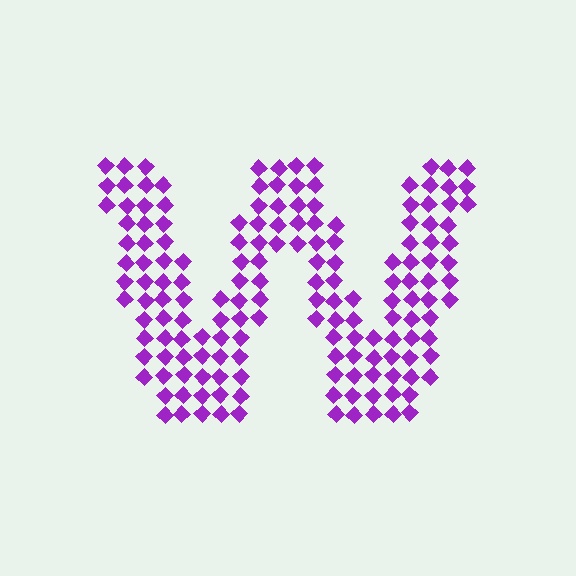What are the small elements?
The small elements are diamonds.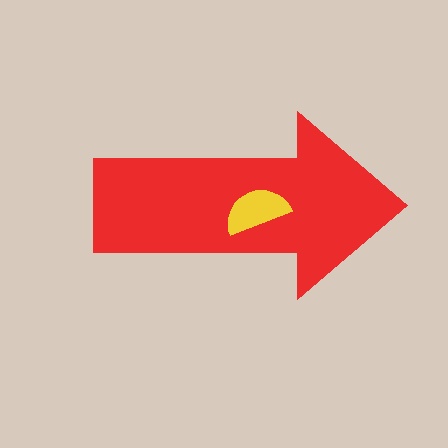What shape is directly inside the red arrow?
The yellow semicircle.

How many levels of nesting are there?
2.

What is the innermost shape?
The yellow semicircle.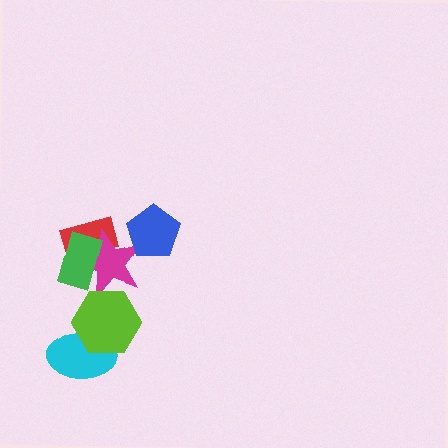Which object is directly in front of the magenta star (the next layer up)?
The lime hexagon is directly in front of the magenta star.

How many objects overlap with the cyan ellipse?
1 object overlaps with the cyan ellipse.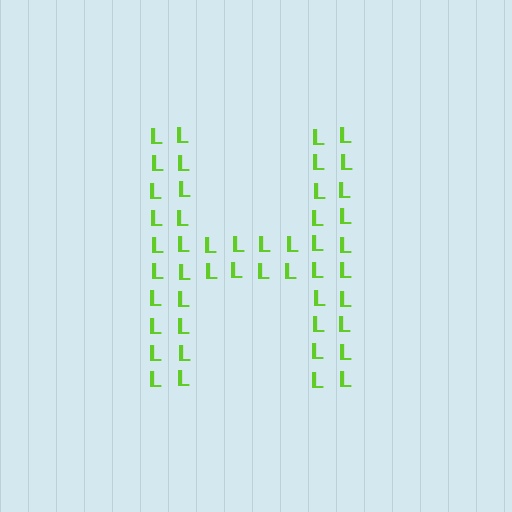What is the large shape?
The large shape is the letter H.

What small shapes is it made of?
It is made of small letter L's.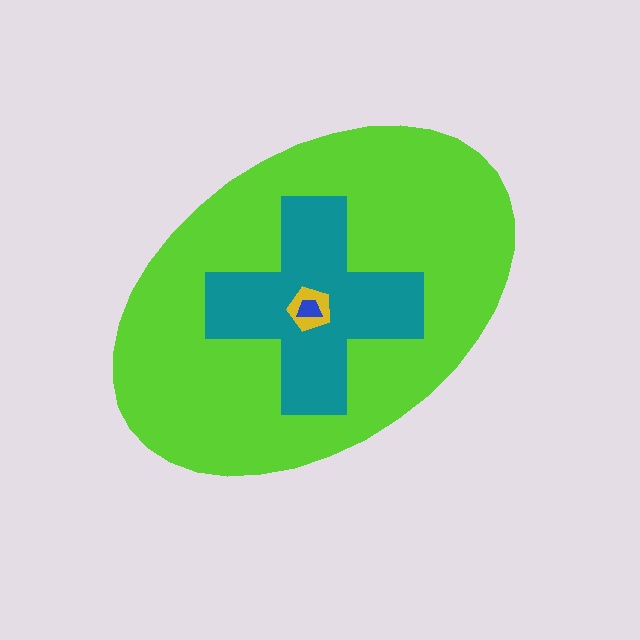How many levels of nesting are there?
4.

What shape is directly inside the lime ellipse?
The teal cross.